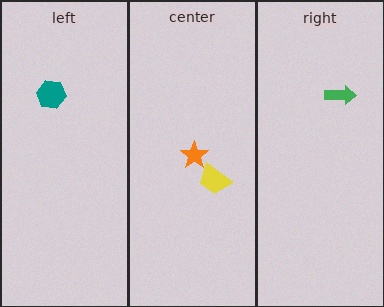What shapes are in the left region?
The teal hexagon.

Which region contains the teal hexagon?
The left region.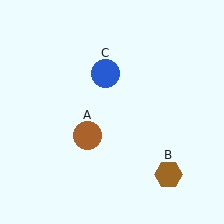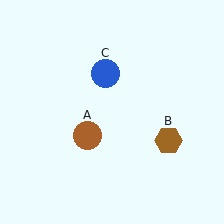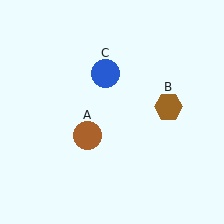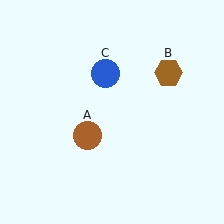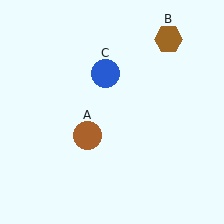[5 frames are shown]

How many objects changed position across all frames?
1 object changed position: brown hexagon (object B).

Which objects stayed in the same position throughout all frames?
Brown circle (object A) and blue circle (object C) remained stationary.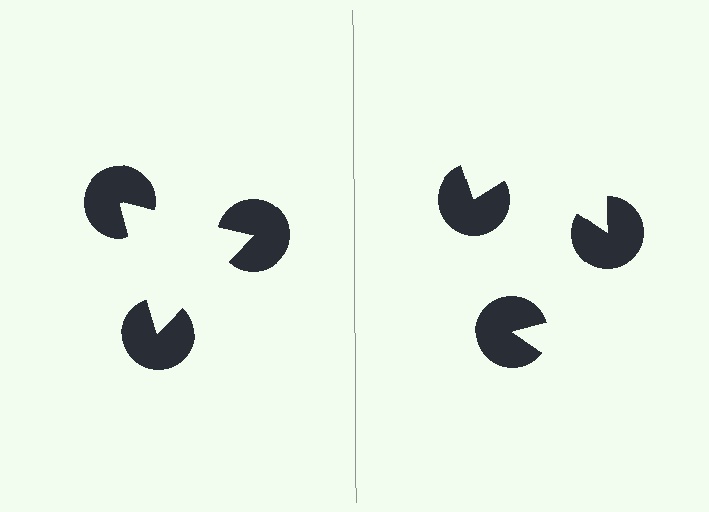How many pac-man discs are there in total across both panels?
6 — 3 on each side.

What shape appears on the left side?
An illusory triangle.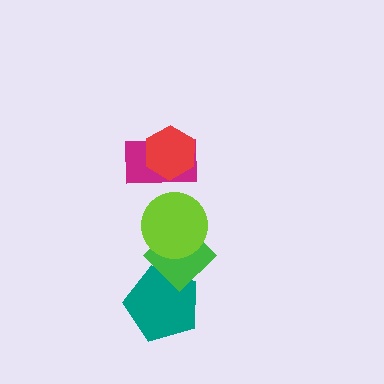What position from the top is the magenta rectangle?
The magenta rectangle is 2nd from the top.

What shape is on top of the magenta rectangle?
The red hexagon is on top of the magenta rectangle.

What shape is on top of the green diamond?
The lime circle is on top of the green diamond.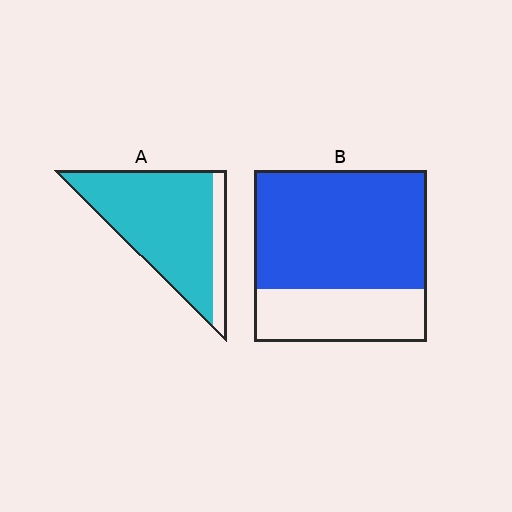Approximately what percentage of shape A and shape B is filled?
A is approximately 85% and B is approximately 70%.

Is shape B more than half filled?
Yes.